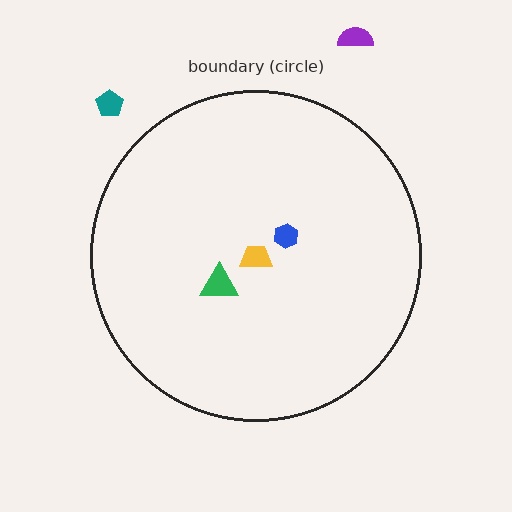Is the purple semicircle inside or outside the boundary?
Outside.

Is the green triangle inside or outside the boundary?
Inside.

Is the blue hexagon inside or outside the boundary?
Inside.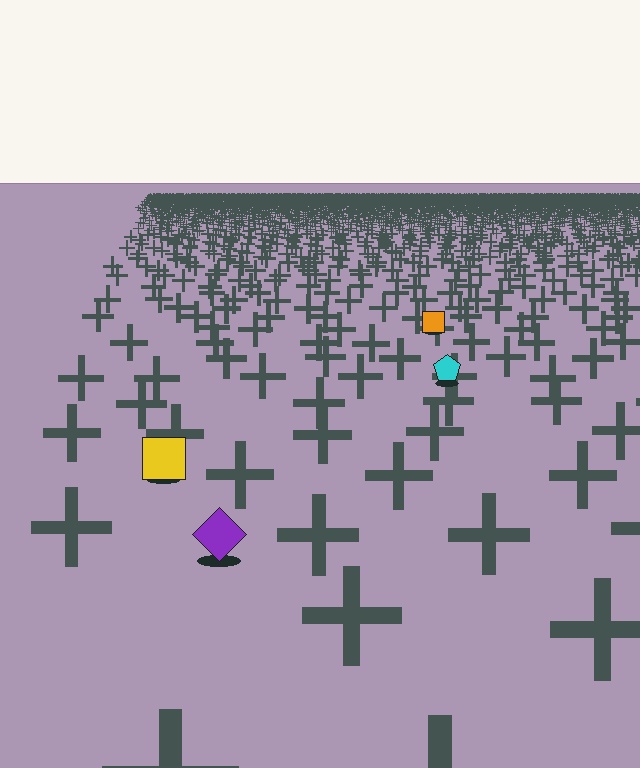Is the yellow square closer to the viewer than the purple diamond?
No. The purple diamond is closer — you can tell from the texture gradient: the ground texture is coarser near it.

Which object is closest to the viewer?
The purple diamond is closest. The texture marks near it are larger and more spread out.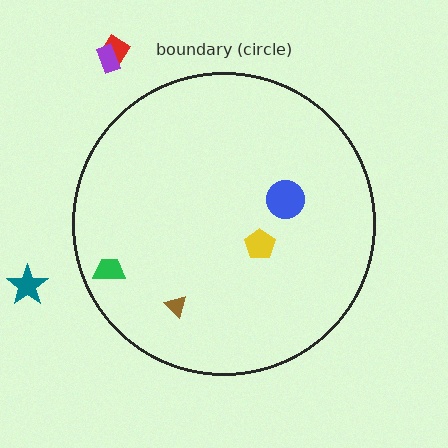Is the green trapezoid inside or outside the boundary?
Inside.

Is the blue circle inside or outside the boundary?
Inside.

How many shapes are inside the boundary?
4 inside, 3 outside.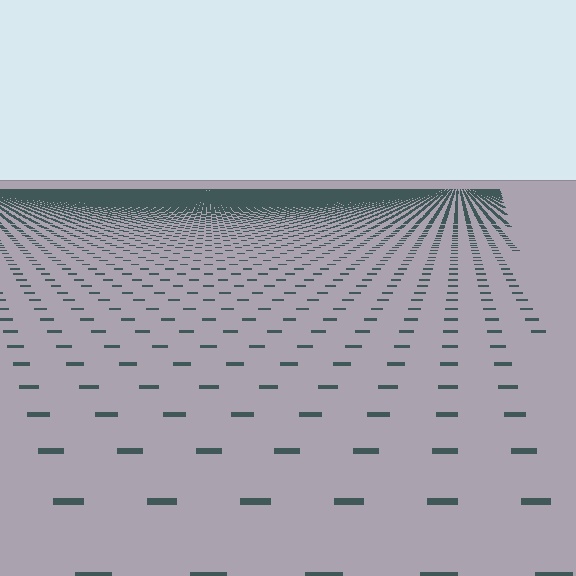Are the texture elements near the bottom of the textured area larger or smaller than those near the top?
Larger. Near the bottom, elements are closer to the viewer and appear at a bigger on-screen size.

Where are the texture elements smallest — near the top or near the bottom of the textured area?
Near the top.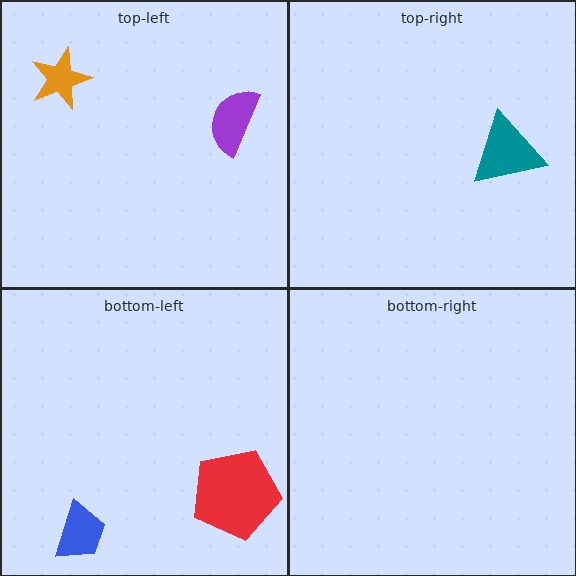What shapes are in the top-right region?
The teal triangle.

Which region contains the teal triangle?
The top-right region.